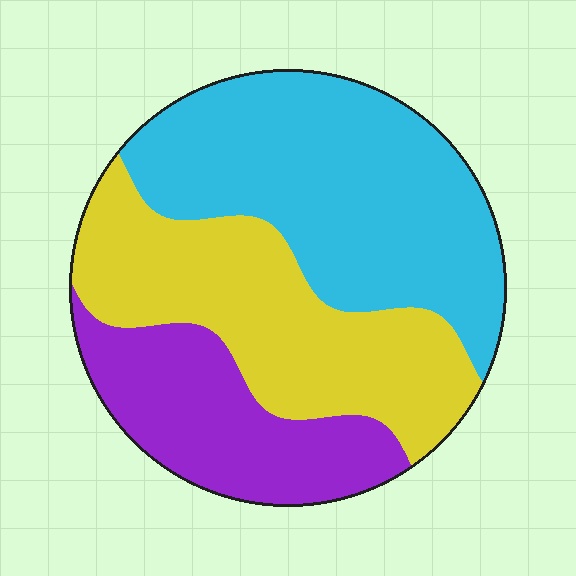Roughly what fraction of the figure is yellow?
Yellow covers around 35% of the figure.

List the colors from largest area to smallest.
From largest to smallest: cyan, yellow, purple.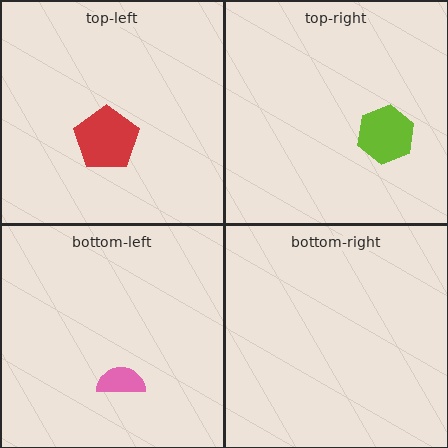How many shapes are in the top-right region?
1.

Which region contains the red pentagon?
The top-left region.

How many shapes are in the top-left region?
1.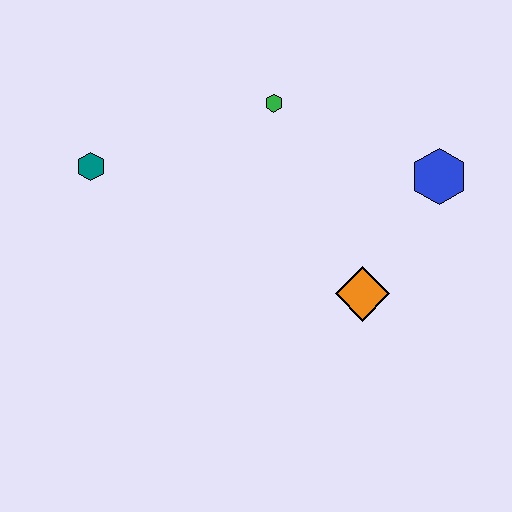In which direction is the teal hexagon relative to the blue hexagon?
The teal hexagon is to the left of the blue hexagon.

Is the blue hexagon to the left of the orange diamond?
No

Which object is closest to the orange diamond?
The blue hexagon is closest to the orange diamond.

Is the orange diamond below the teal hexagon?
Yes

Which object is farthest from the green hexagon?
The orange diamond is farthest from the green hexagon.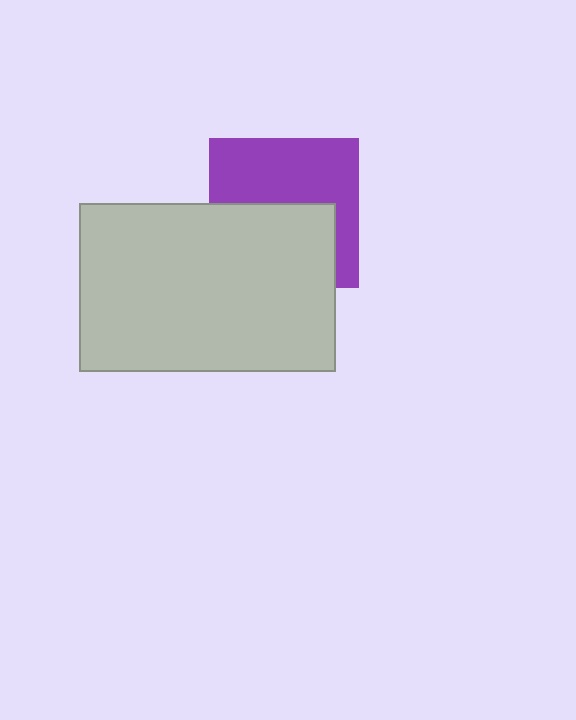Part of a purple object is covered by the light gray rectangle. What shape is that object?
It is a square.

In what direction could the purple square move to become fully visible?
The purple square could move up. That would shift it out from behind the light gray rectangle entirely.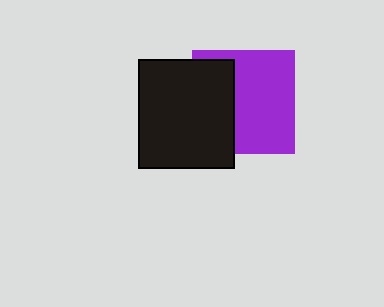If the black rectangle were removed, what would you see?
You would see the complete purple square.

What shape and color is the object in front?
The object in front is a black rectangle.